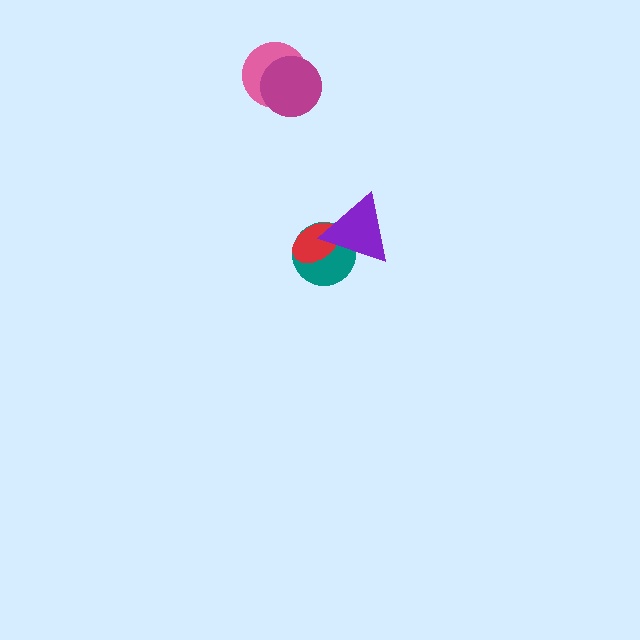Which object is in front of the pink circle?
The magenta circle is in front of the pink circle.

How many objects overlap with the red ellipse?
2 objects overlap with the red ellipse.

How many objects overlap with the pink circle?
1 object overlaps with the pink circle.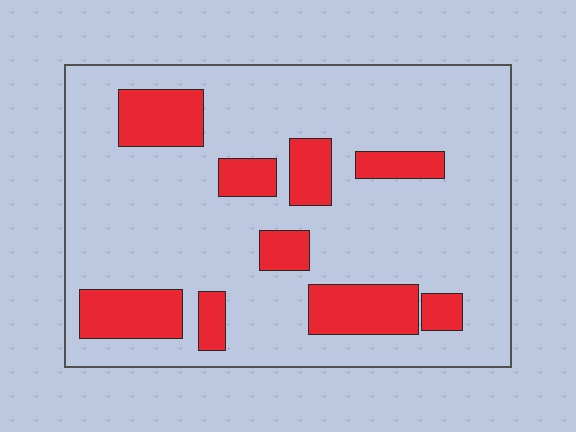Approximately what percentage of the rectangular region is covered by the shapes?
Approximately 20%.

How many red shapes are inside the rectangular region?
9.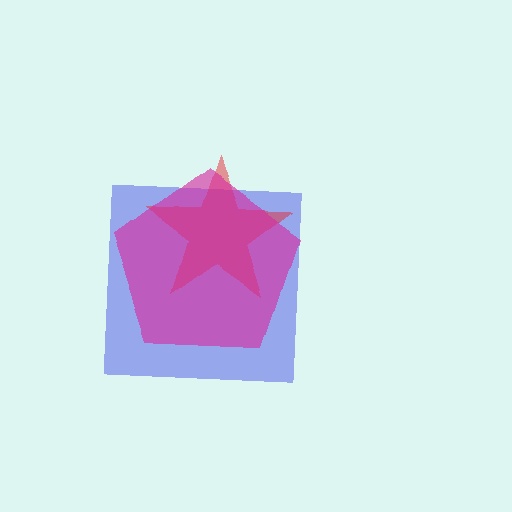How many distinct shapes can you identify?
There are 3 distinct shapes: a blue square, a red star, a magenta pentagon.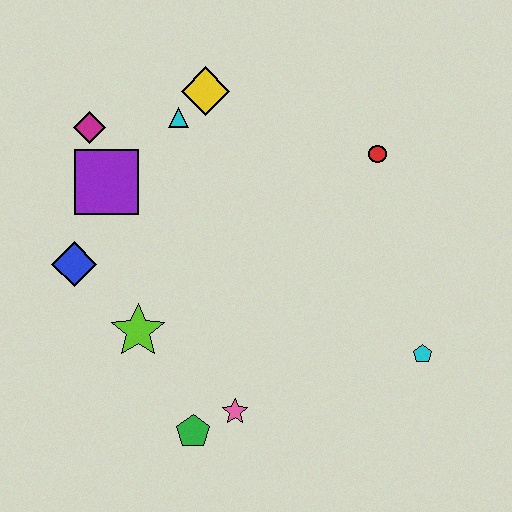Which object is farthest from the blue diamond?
The cyan pentagon is farthest from the blue diamond.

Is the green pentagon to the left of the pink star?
Yes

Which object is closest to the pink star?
The green pentagon is closest to the pink star.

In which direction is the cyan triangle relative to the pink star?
The cyan triangle is above the pink star.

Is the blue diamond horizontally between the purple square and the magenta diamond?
No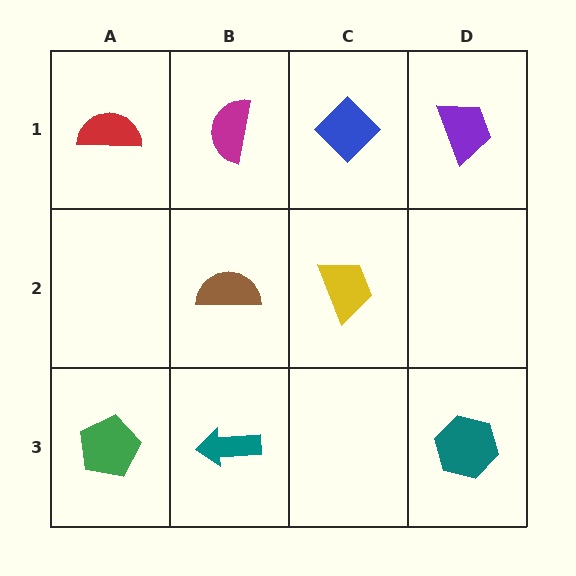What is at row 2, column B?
A brown semicircle.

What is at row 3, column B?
A teal arrow.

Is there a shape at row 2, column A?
No, that cell is empty.